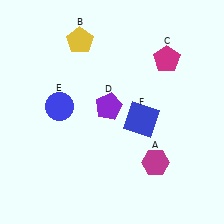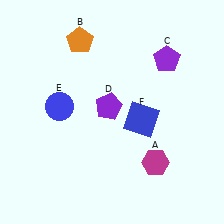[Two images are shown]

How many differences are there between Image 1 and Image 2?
There are 2 differences between the two images.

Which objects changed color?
B changed from yellow to orange. C changed from magenta to purple.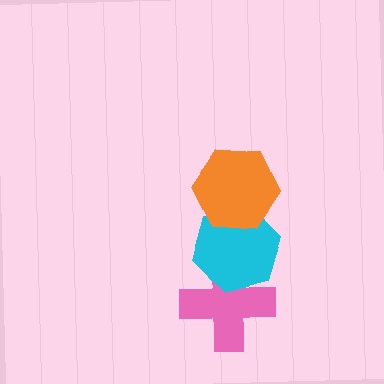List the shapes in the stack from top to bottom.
From top to bottom: the orange hexagon, the cyan hexagon, the pink cross.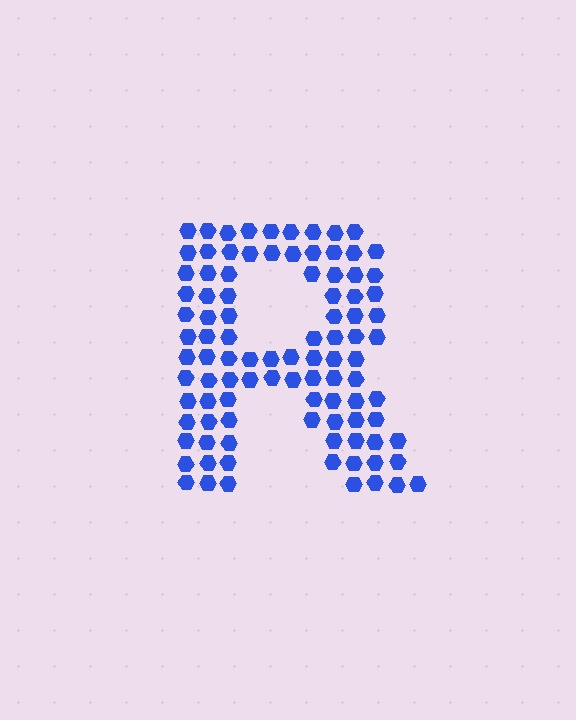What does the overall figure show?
The overall figure shows the letter R.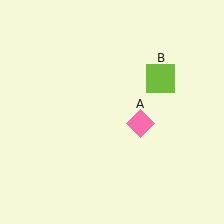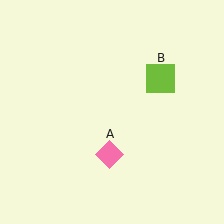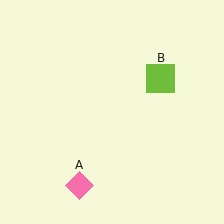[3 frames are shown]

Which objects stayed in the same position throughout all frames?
Lime square (object B) remained stationary.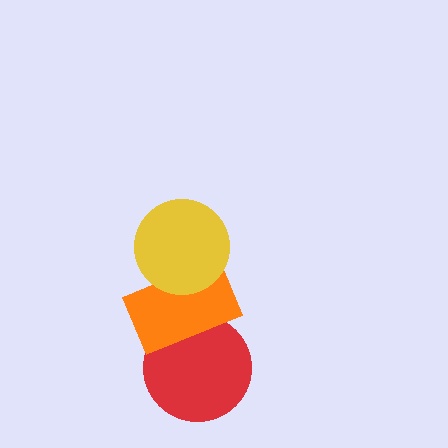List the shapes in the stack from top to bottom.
From top to bottom: the yellow circle, the orange rectangle, the red circle.